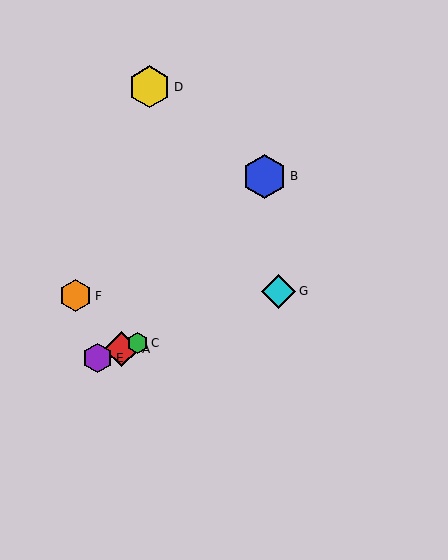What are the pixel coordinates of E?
Object E is at (98, 358).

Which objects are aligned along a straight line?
Objects A, C, E, G are aligned along a straight line.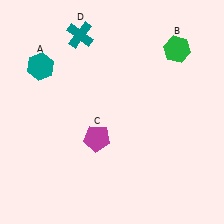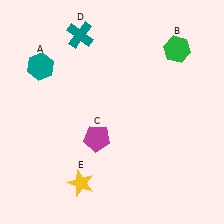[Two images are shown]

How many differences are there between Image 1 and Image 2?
There is 1 difference between the two images.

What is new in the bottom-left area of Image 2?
A yellow star (E) was added in the bottom-left area of Image 2.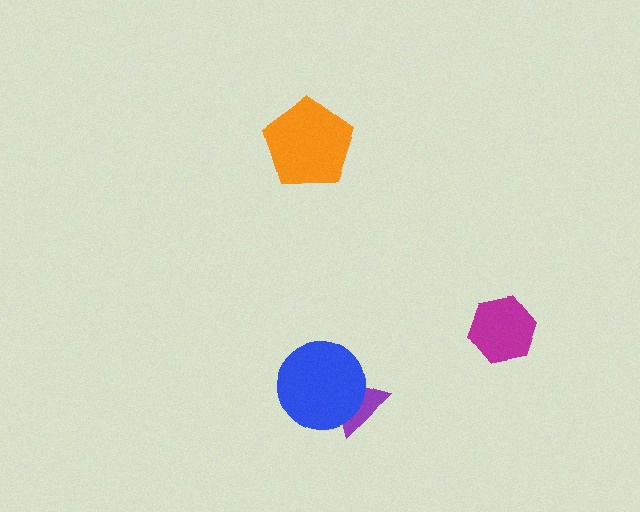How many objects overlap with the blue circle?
1 object overlaps with the blue circle.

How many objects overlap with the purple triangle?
1 object overlaps with the purple triangle.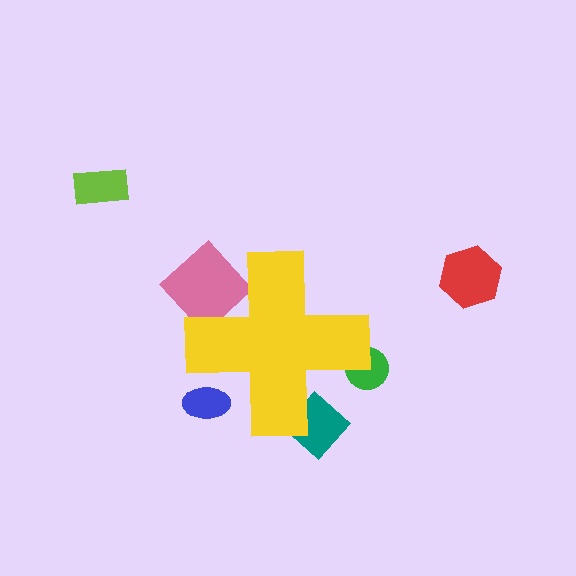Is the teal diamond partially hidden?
Yes, the teal diamond is partially hidden behind the yellow cross.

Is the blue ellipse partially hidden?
Yes, the blue ellipse is partially hidden behind the yellow cross.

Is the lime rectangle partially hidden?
No, the lime rectangle is fully visible.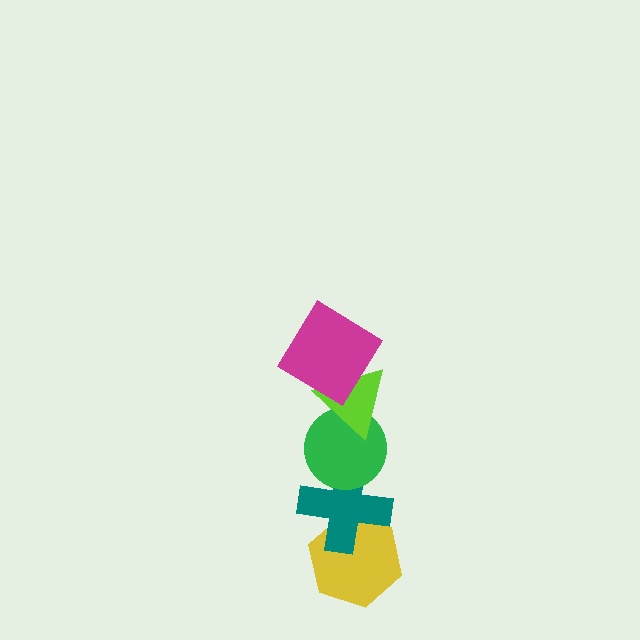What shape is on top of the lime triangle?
The magenta diamond is on top of the lime triangle.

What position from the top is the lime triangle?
The lime triangle is 2nd from the top.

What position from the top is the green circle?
The green circle is 3rd from the top.